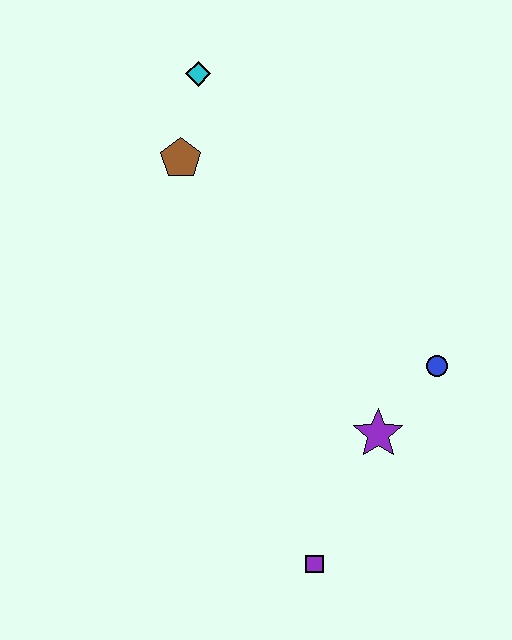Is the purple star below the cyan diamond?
Yes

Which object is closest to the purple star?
The blue circle is closest to the purple star.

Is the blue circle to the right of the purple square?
Yes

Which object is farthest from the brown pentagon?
The purple square is farthest from the brown pentagon.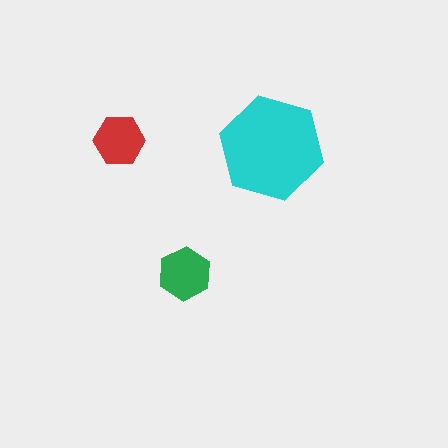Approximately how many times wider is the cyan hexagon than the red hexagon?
About 2 times wider.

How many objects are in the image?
There are 3 objects in the image.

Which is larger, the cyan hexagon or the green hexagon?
The cyan one.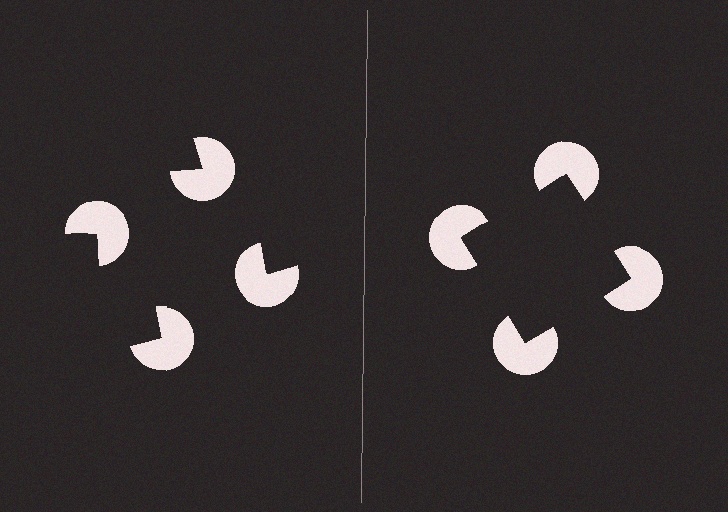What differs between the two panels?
The pac-man discs are positioned identically on both sides; only the wedge orientations differ. On the right they align to a square; on the left they are misaligned.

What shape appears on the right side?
An illusory square.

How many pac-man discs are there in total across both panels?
8 — 4 on each side.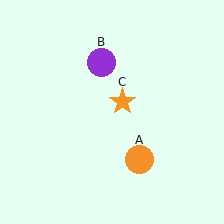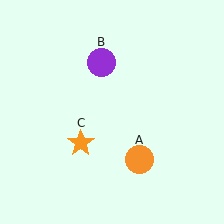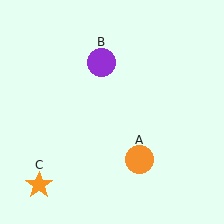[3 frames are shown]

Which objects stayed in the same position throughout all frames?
Orange circle (object A) and purple circle (object B) remained stationary.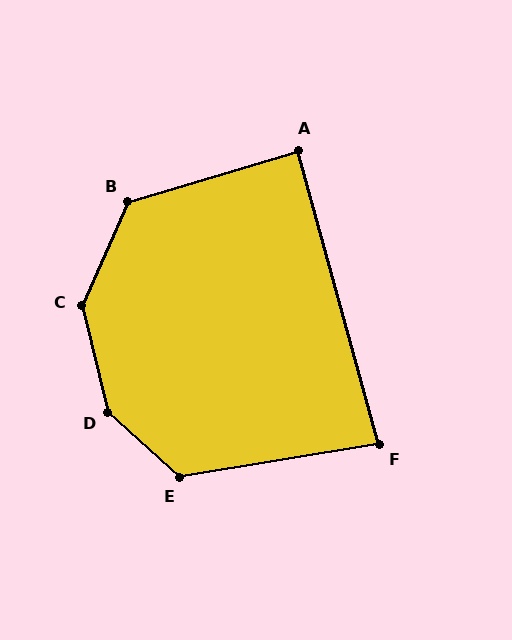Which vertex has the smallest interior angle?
F, at approximately 84 degrees.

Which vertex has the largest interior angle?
D, at approximately 145 degrees.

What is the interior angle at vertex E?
Approximately 128 degrees (obtuse).